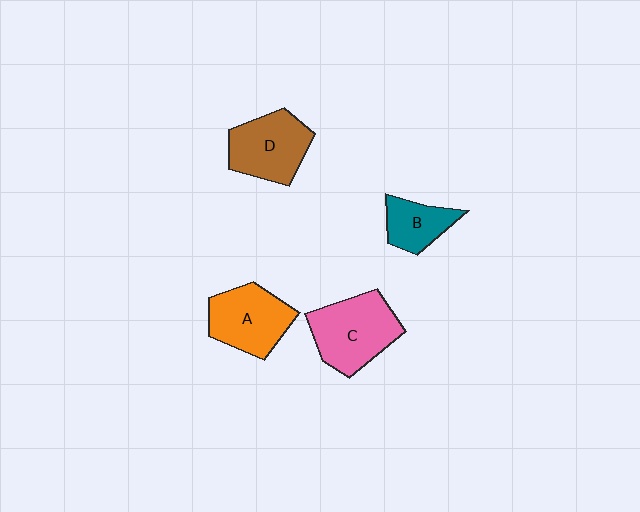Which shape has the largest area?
Shape C (pink).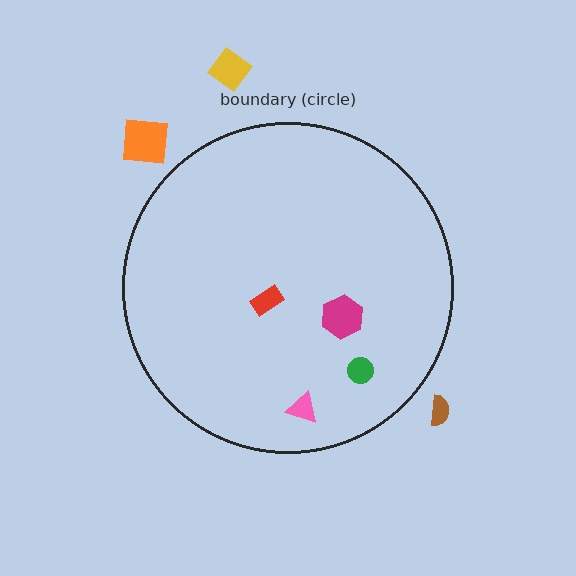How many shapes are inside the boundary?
4 inside, 3 outside.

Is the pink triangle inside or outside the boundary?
Inside.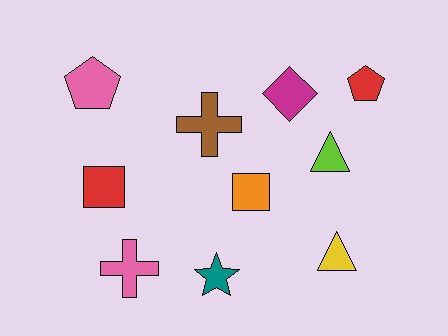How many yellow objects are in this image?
There is 1 yellow object.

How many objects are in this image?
There are 10 objects.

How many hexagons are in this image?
There are no hexagons.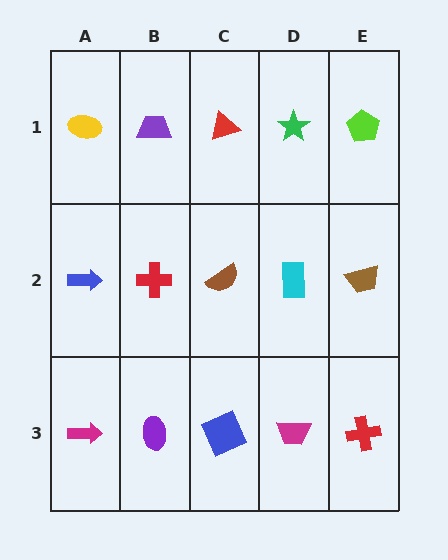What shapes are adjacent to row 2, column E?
A lime pentagon (row 1, column E), a red cross (row 3, column E), a cyan rectangle (row 2, column D).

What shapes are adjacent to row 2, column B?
A purple trapezoid (row 1, column B), a purple ellipse (row 3, column B), a blue arrow (row 2, column A), a brown semicircle (row 2, column C).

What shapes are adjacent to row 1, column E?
A brown trapezoid (row 2, column E), a green star (row 1, column D).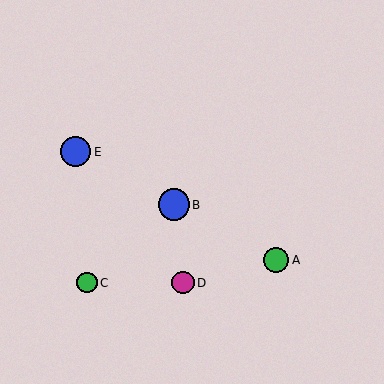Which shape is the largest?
The blue circle (labeled B) is the largest.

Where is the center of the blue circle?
The center of the blue circle is at (174, 205).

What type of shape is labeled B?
Shape B is a blue circle.